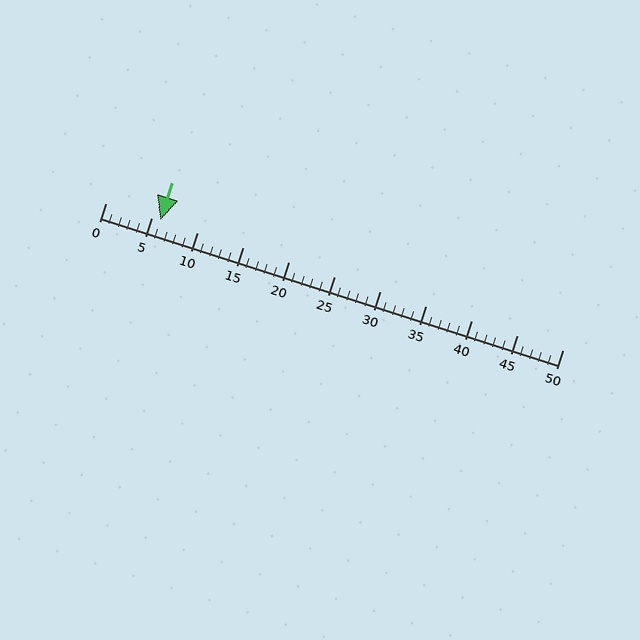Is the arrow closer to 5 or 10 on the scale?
The arrow is closer to 5.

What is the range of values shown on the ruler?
The ruler shows values from 0 to 50.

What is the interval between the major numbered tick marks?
The major tick marks are spaced 5 units apart.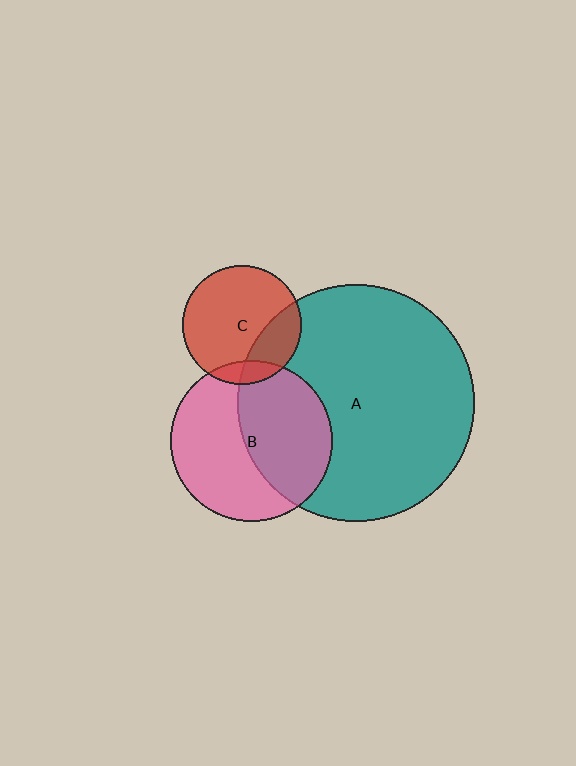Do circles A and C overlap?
Yes.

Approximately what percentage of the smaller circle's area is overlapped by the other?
Approximately 25%.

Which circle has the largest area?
Circle A (teal).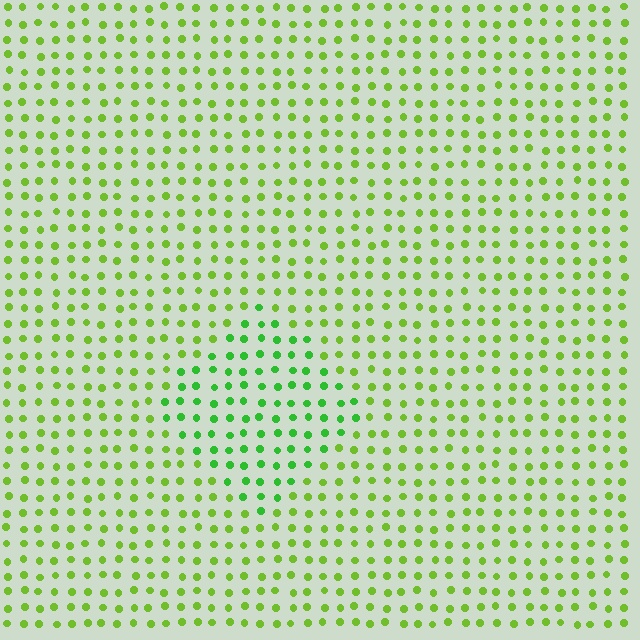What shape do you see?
I see a diamond.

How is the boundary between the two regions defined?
The boundary is defined purely by a slight shift in hue (about 29 degrees). Spacing, size, and orientation are identical on both sides.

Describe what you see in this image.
The image is filled with small lime elements in a uniform arrangement. A diamond-shaped region is visible where the elements are tinted to a slightly different hue, forming a subtle color boundary.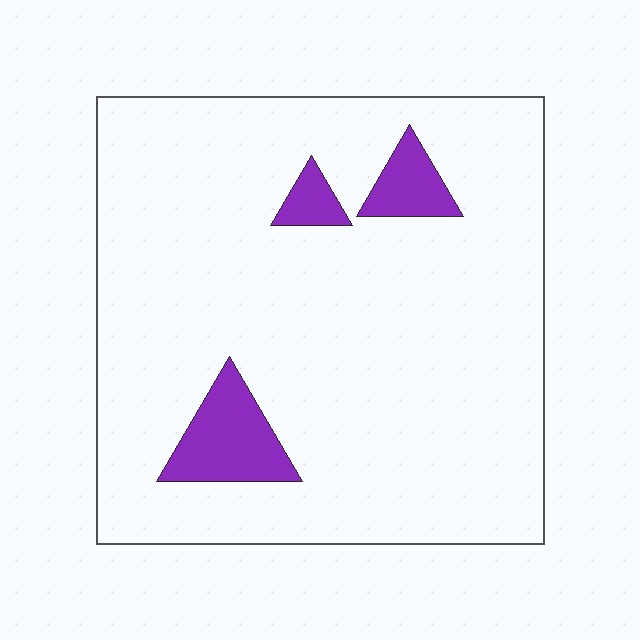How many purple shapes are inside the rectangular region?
3.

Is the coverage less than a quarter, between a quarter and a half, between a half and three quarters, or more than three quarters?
Less than a quarter.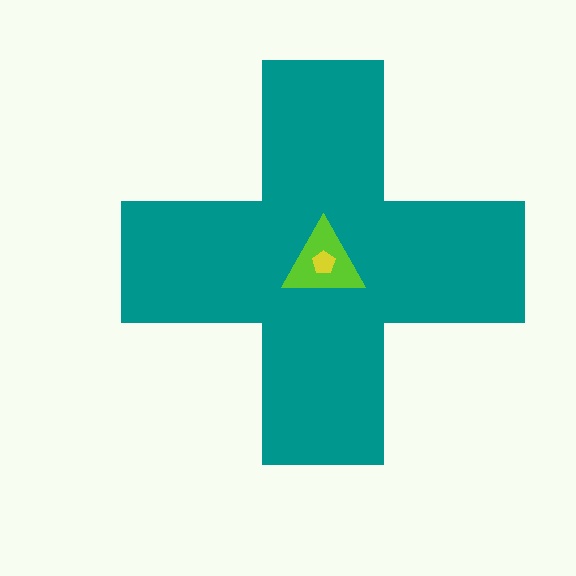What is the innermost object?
The yellow pentagon.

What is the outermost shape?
The teal cross.